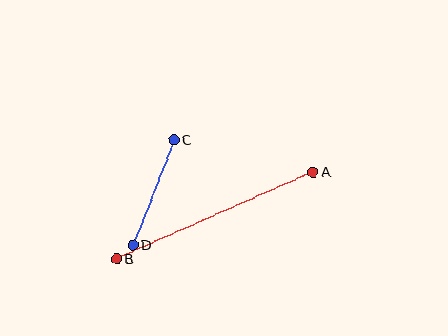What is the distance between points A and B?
The distance is approximately 215 pixels.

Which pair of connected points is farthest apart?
Points A and B are farthest apart.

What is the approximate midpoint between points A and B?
The midpoint is at approximately (215, 216) pixels.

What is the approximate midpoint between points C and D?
The midpoint is at approximately (153, 193) pixels.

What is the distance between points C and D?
The distance is approximately 113 pixels.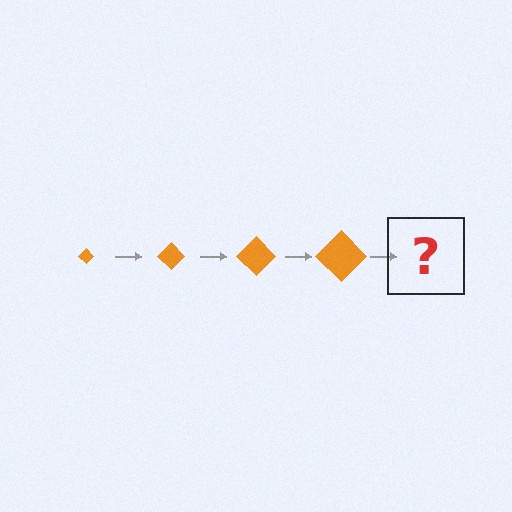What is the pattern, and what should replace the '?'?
The pattern is that the diamond gets progressively larger each step. The '?' should be an orange diamond, larger than the previous one.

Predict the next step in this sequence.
The next step is an orange diamond, larger than the previous one.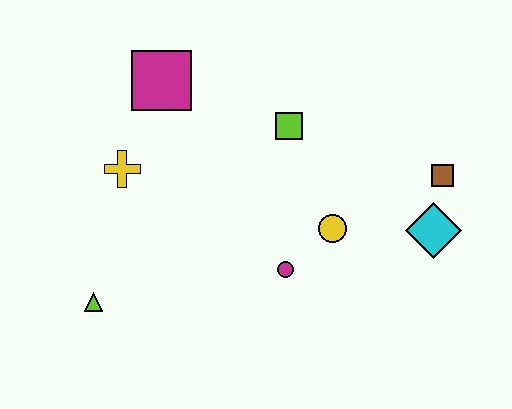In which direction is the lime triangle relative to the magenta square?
The lime triangle is below the magenta square.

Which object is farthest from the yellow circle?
The lime triangle is farthest from the yellow circle.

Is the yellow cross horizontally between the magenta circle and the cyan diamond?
No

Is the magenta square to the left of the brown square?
Yes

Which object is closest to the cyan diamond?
The brown square is closest to the cyan diamond.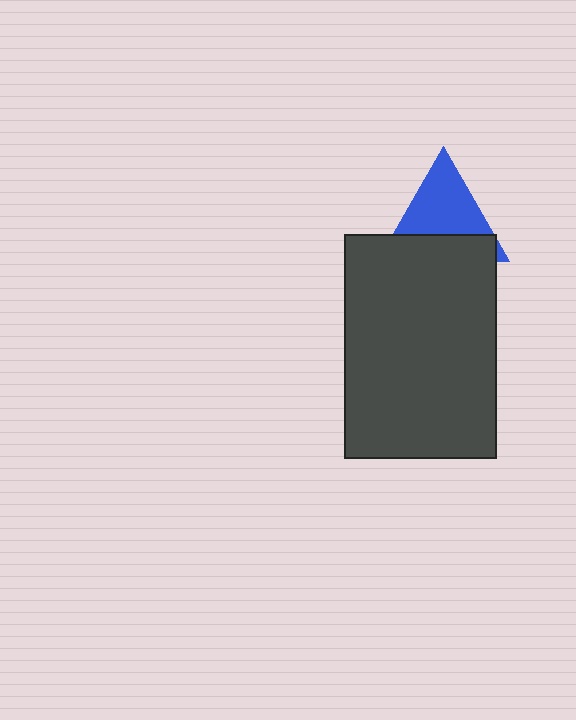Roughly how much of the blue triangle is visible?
About half of it is visible (roughly 59%).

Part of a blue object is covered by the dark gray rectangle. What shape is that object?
It is a triangle.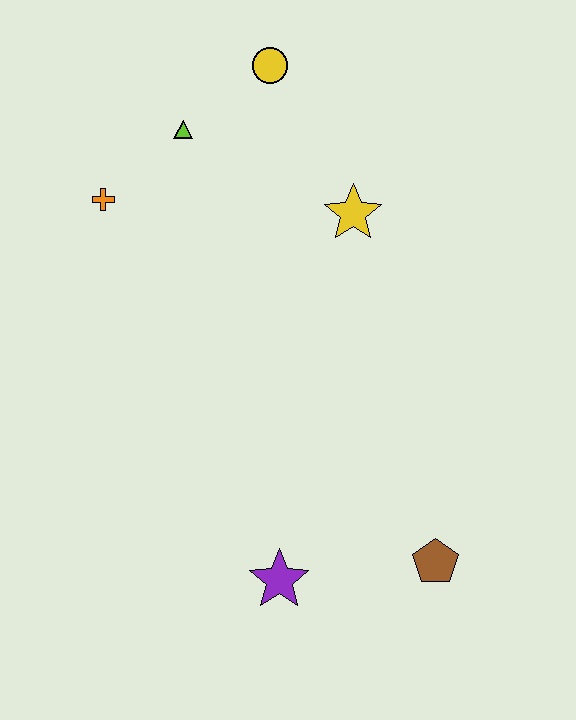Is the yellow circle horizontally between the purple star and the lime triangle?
Yes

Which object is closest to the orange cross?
The lime triangle is closest to the orange cross.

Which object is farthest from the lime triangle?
The brown pentagon is farthest from the lime triangle.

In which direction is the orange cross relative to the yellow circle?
The orange cross is to the left of the yellow circle.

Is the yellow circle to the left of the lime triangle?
No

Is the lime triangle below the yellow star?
No